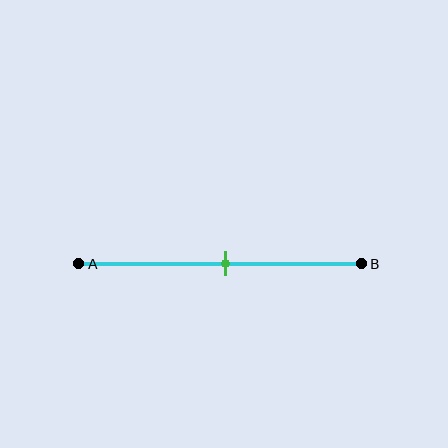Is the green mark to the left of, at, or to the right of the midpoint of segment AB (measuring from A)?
The green mark is approximately at the midpoint of segment AB.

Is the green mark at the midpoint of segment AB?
Yes, the mark is approximately at the midpoint.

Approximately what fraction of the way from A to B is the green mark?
The green mark is approximately 50% of the way from A to B.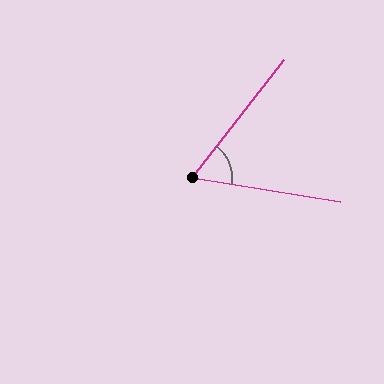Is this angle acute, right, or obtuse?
It is acute.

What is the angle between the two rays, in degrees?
Approximately 61 degrees.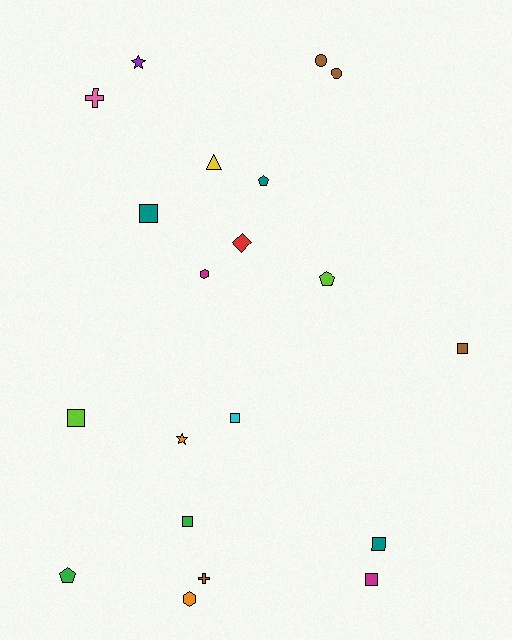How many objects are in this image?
There are 20 objects.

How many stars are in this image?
There are 2 stars.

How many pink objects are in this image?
There is 1 pink object.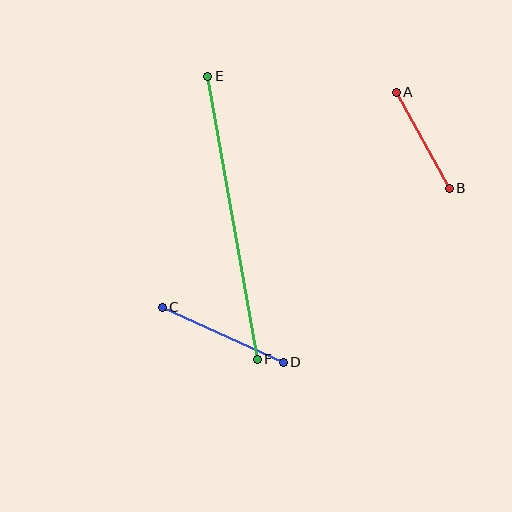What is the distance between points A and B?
The distance is approximately 110 pixels.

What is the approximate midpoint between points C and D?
The midpoint is at approximately (223, 335) pixels.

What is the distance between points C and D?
The distance is approximately 133 pixels.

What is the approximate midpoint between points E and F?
The midpoint is at approximately (233, 218) pixels.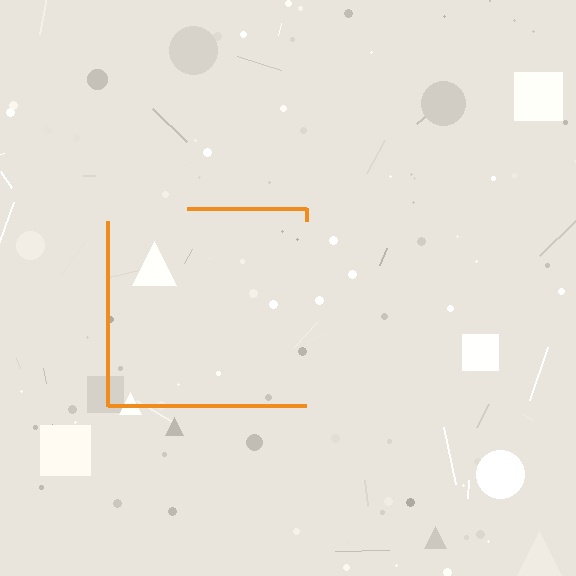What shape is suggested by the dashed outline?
The dashed outline suggests a square.